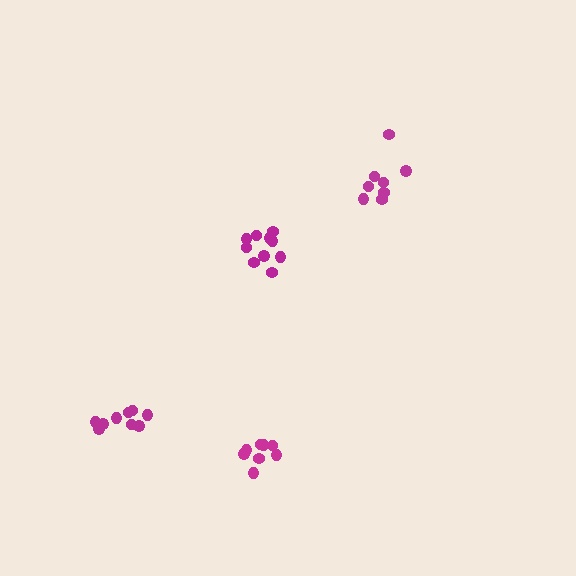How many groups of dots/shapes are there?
There are 4 groups.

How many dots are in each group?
Group 1: 8 dots, Group 2: 10 dots, Group 3: 9 dots, Group 4: 8 dots (35 total).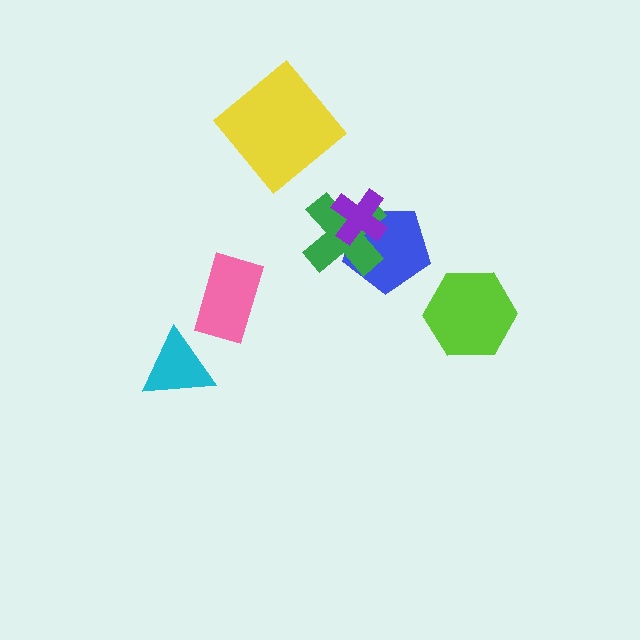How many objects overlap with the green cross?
2 objects overlap with the green cross.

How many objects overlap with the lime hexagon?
0 objects overlap with the lime hexagon.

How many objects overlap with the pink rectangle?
0 objects overlap with the pink rectangle.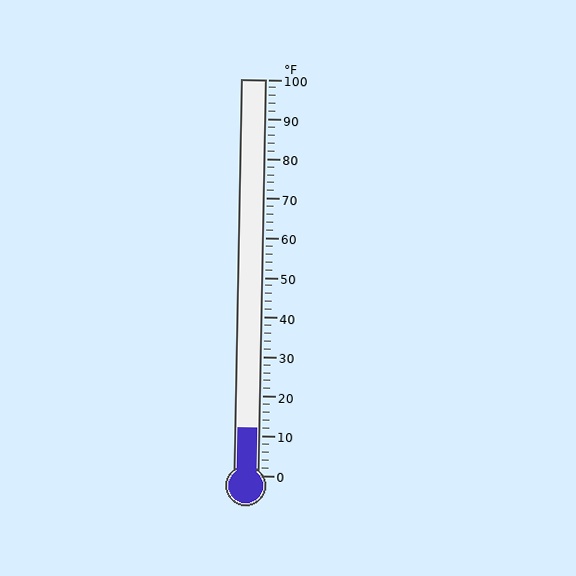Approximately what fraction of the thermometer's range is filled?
The thermometer is filled to approximately 10% of its range.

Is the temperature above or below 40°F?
The temperature is below 40°F.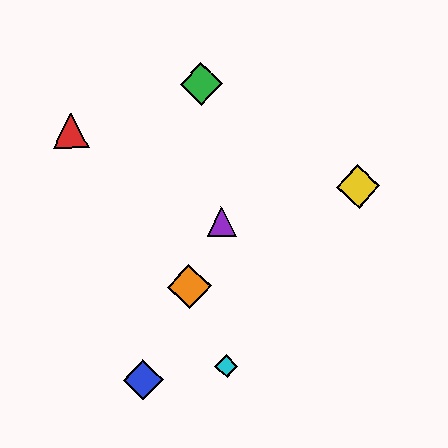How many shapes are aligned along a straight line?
3 shapes (the blue diamond, the purple triangle, the orange diamond) are aligned along a straight line.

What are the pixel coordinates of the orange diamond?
The orange diamond is at (190, 287).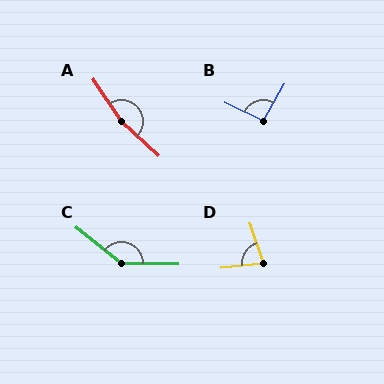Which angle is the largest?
A, at approximately 167 degrees.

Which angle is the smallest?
D, at approximately 78 degrees.